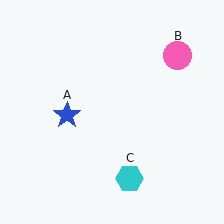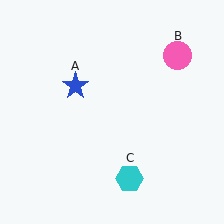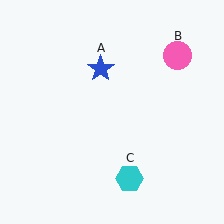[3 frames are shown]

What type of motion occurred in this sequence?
The blue star (object A) rotated clockwise around the center of the scene.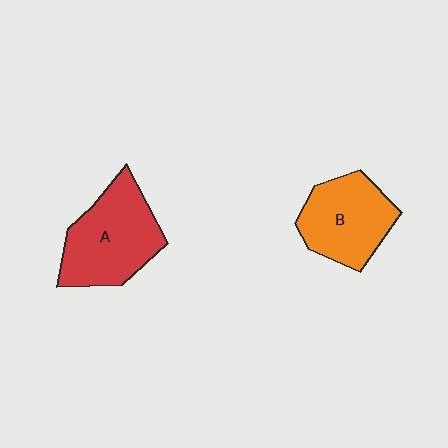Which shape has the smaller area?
Shape B (orange).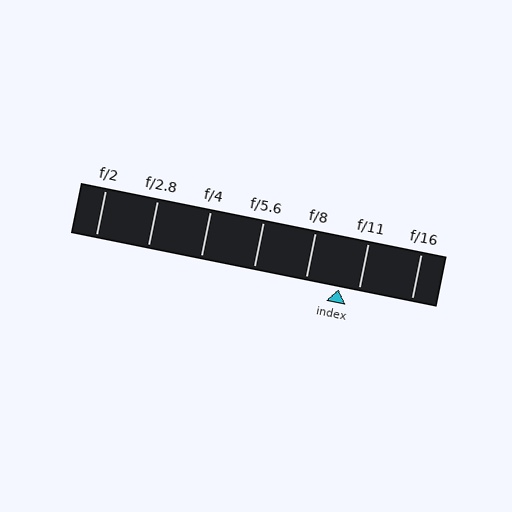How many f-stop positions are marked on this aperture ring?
There are 7 f-stop positions marked.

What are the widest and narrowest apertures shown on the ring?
The widest aperture shown is f/2 and the narrowest is f/16.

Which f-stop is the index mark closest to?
The index mark is closest to f/11.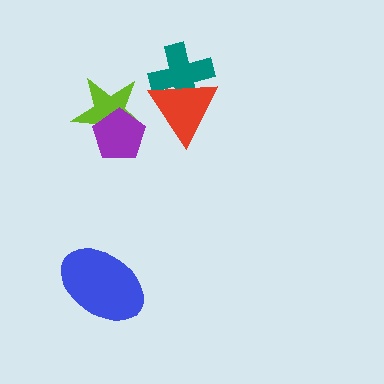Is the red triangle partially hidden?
No, no other shape covers it.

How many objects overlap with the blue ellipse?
0 objects overlap with the blue ellipse.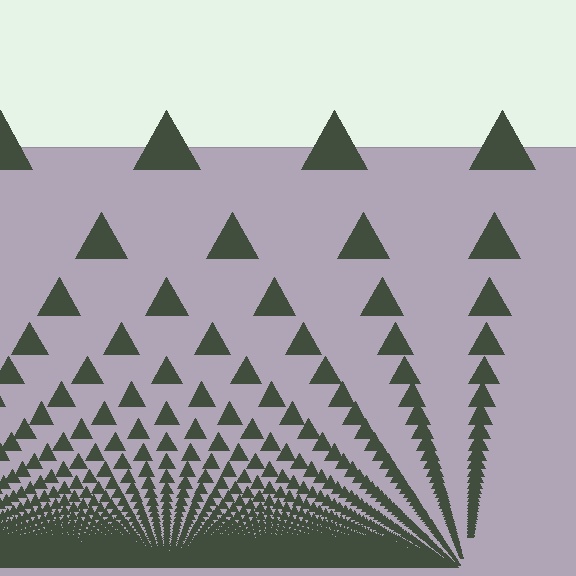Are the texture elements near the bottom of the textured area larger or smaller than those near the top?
Smaller. The gradient is inverted — elements near the bottom are smaller and denser.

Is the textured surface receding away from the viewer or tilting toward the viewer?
The surface appears to tilt toward the viewer. Texture elements get larger and sparser toward the top.